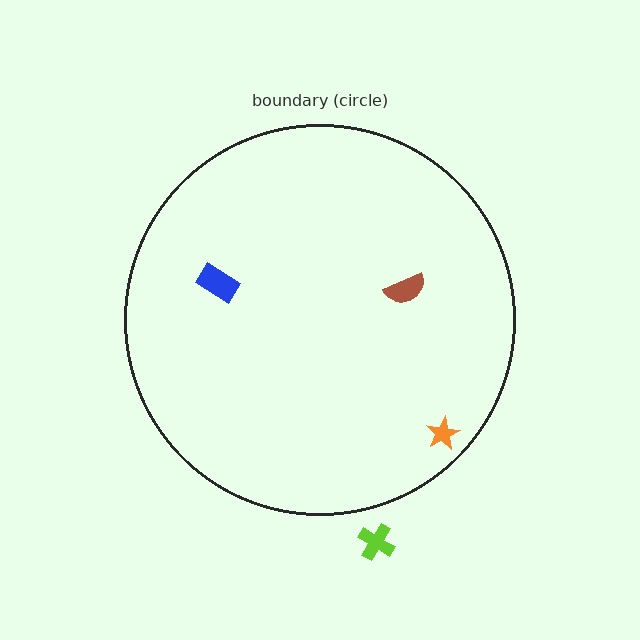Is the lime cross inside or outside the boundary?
Outside.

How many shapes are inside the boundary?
3 inside, 1 outside.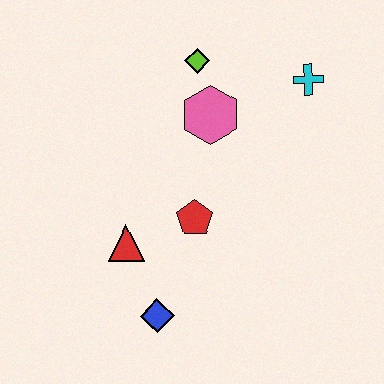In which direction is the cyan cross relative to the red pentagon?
The cyan cross is above the red pentagon.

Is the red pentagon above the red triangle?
Yes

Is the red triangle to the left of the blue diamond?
Yes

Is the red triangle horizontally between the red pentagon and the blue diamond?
No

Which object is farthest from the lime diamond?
The blue diamond is farthest from the lime diamond.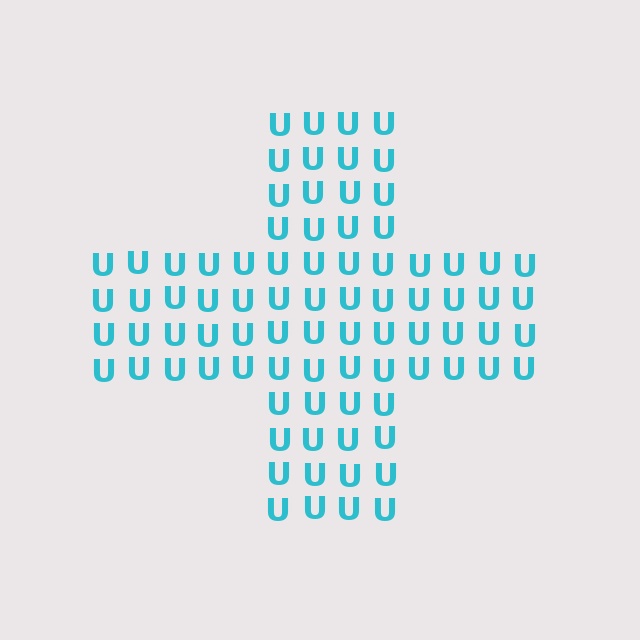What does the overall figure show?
The overall figure shows a cross.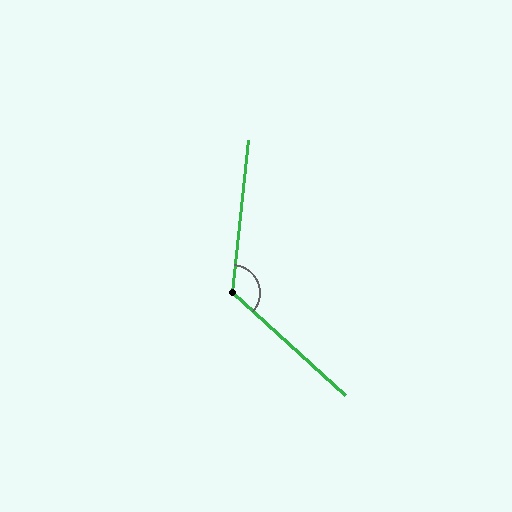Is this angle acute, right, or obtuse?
It is obtuse.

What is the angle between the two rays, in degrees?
Approximately 126 degrees.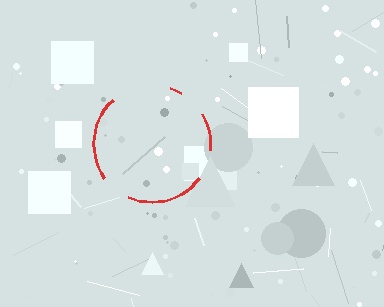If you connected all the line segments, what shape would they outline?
They would outline a circle.